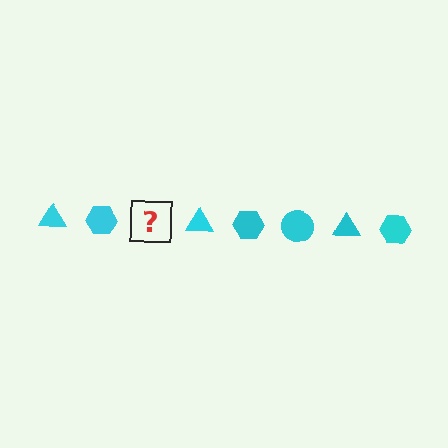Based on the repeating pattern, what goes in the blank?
The blank should be a cyan circle.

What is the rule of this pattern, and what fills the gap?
The rule is that the pattern cycles through triangle, hexagon, circle shapes in cyan. The gap should be filled with a cyan circle.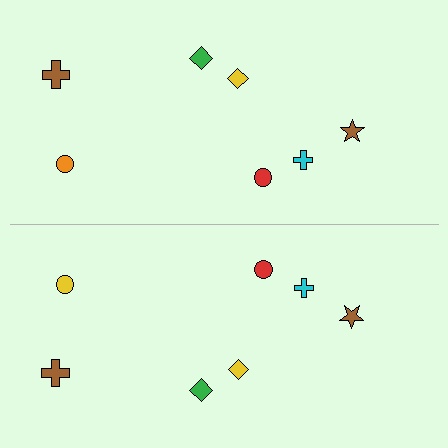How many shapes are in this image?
There are 14 shapes in this image.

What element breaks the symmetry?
The yellow circle on the bottom side breaks the symmetry — its mirror counterpart is orange.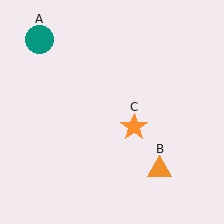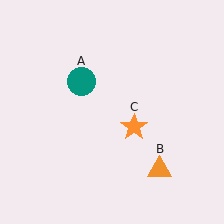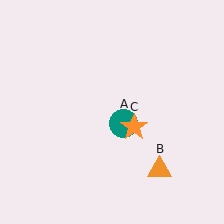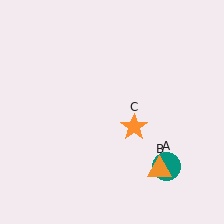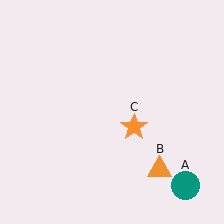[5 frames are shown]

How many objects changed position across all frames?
1 object changed position: teal circle (object A).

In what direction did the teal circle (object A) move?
The teal circle (object A) moved down and to the right.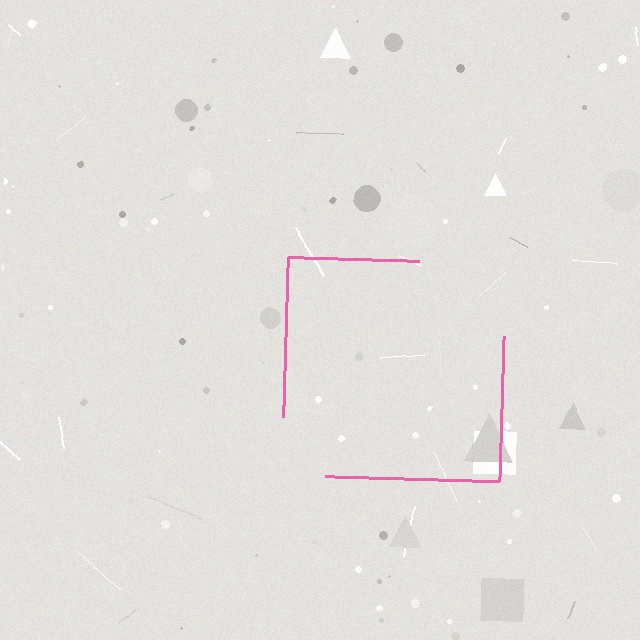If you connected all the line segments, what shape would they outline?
They would outline a square.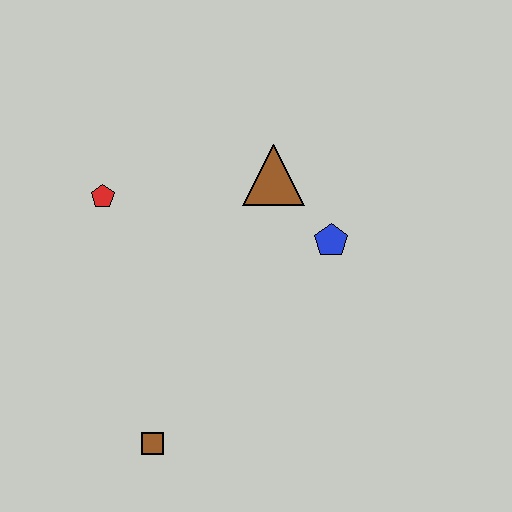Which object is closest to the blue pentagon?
The brown triangle is closest to the blue pentagon.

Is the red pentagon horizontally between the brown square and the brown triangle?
No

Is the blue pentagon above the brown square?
Yes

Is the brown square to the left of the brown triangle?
Yes